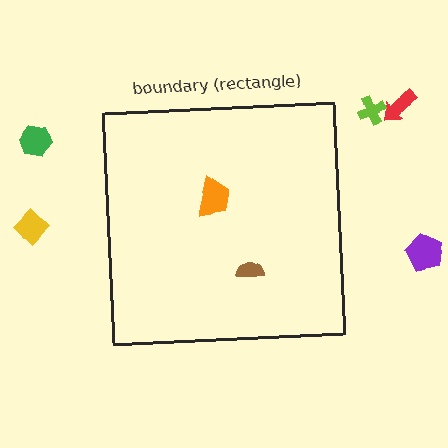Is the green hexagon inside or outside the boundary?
Outside.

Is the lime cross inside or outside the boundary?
Outside.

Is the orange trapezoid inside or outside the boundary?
Inside.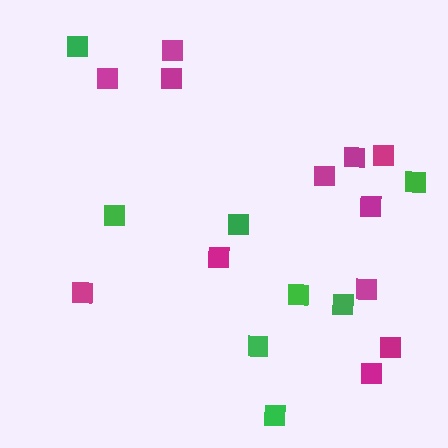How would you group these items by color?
There are 2 groups: one group of green squares (8) and one group of magenta squares (12).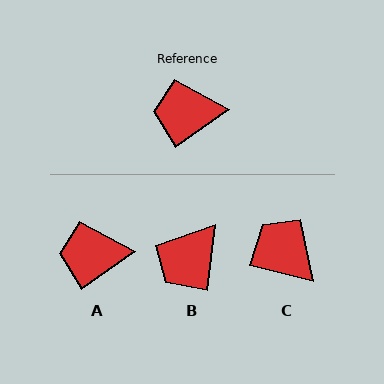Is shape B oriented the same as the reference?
No, it is off by about 48 degrees.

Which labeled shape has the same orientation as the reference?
A.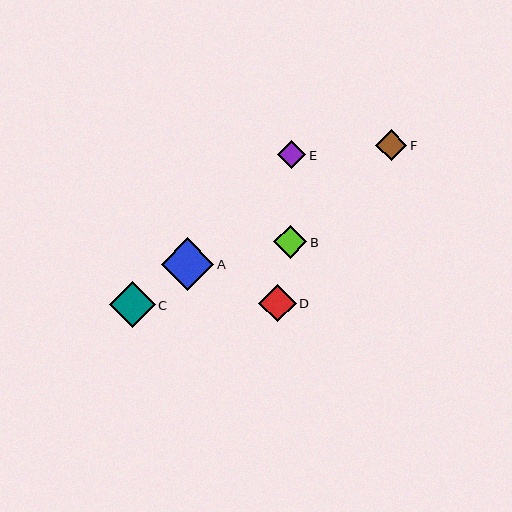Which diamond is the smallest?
Diamond E is the smallest with a size of approximately 28 pixels.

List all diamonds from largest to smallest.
From largest to smallest: A, C, D, B, F, E.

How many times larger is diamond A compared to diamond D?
Diamond A is approximately 1.4 times the size of diamond D.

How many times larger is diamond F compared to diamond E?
Diamond F is approximately 1.1 times the size of diamond E.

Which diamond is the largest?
Diamond A is the largest with a size of approximately 52 pixels.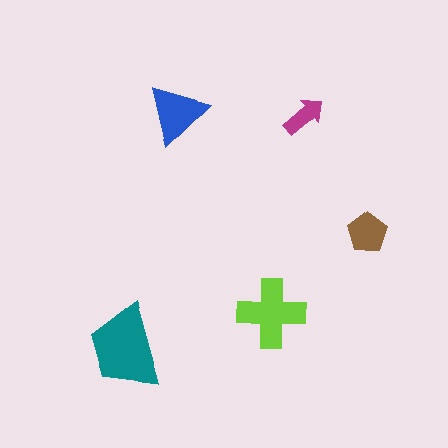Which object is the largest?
The teal trapezoid.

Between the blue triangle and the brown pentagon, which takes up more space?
The blue triangle.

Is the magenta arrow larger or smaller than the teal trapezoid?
Smaller.